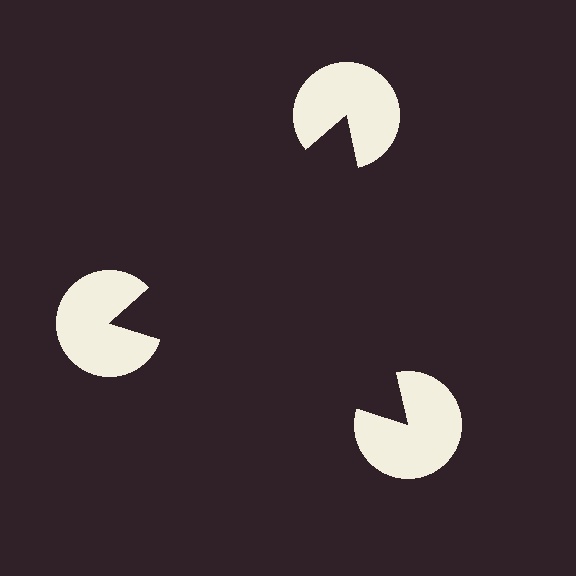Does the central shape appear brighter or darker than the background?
It typically appears slightly darker than the background, even though no actual brightness change is drawn.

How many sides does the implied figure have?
3 sides.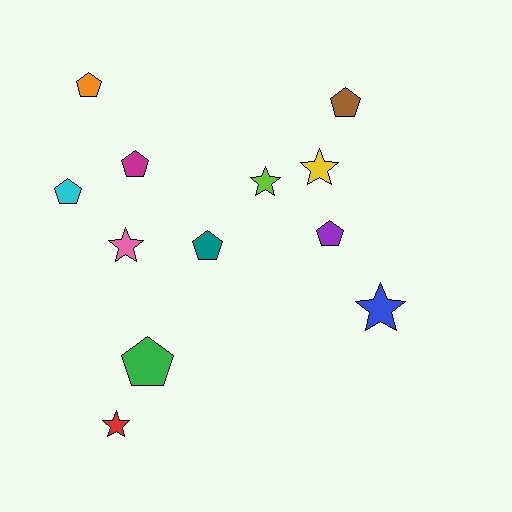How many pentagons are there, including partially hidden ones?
There are 7 pentagons.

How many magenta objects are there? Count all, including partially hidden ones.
There is 1 magenta object.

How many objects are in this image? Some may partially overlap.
There are 12 objects.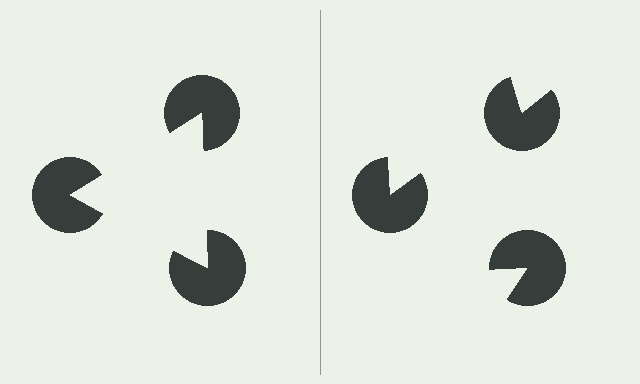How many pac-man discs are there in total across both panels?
6 — 3 on each side.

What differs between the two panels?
The pac-man discs are positioned identically on both sides; only the wedge orientations differ. On the left they align to a triangle; on the right they are misaligned.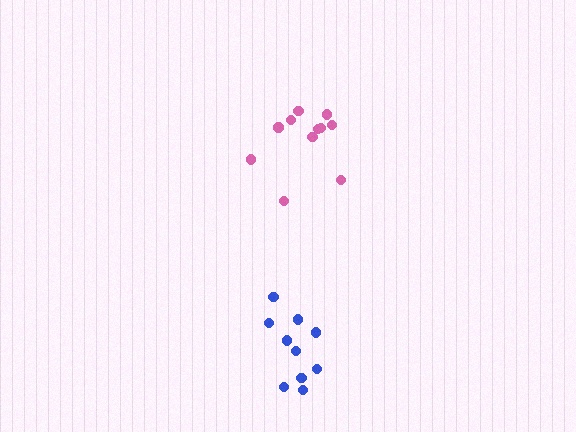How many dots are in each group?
Group 1: 11 dots, Group 2: 11 dots (22 total).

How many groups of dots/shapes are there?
There are 2 groups.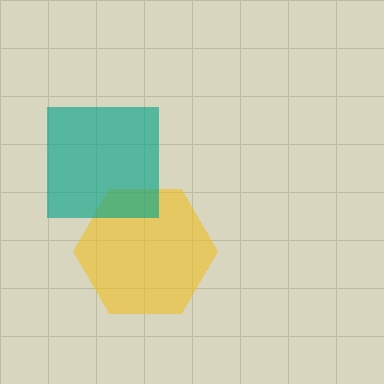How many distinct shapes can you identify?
There are 2 distinct shapes: a yellow hexagon, a teal square.